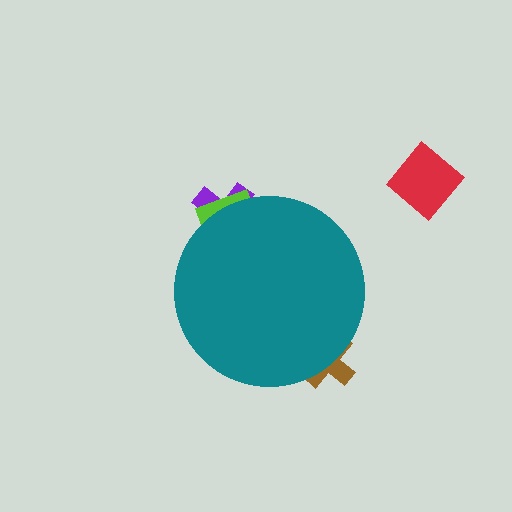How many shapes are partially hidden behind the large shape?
3 shapes are partially hidden.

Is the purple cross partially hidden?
Yes, the purple cross is partially hidden behind the teal circle.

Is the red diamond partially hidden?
No, the red diamond is fully visible.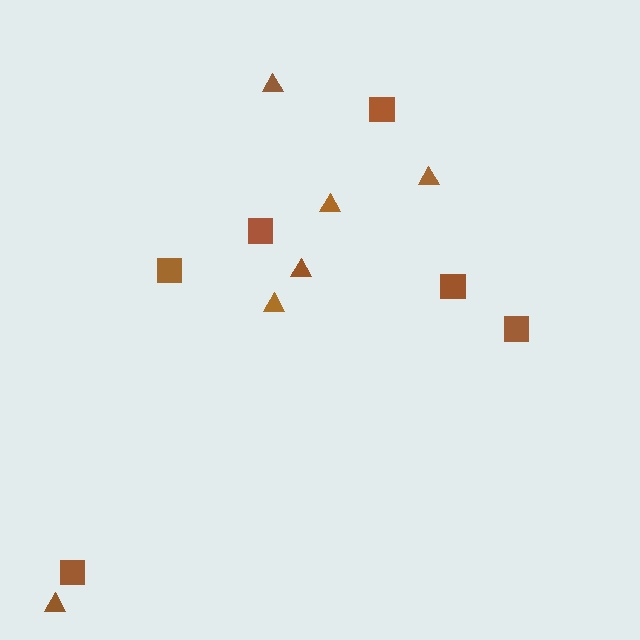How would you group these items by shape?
There are 2 groups: one group of triangles (6) and one group of squares (6).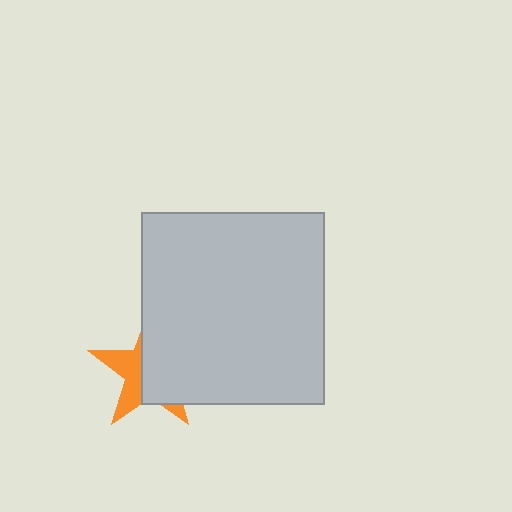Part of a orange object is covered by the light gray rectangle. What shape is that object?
It is a star.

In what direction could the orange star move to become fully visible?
The orange star could move left. That would shift it out from behind the light gray rectangle entirely.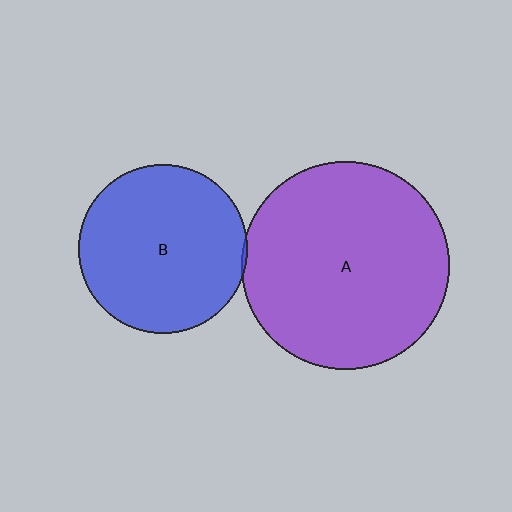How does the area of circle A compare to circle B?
Approximately 1.5 times.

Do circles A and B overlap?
Yes.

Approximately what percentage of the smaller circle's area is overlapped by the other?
Approximately 5%.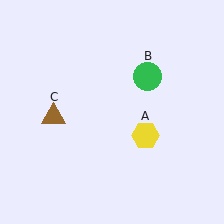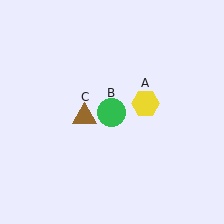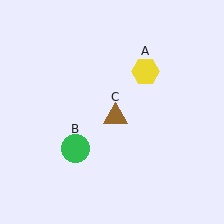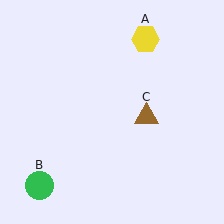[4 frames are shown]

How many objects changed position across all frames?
3 objects changed position: yellow hexagon (object A), green circle (object B), brown triangle (object C).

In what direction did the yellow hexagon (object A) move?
The yellow hexagon (object A) moved up.